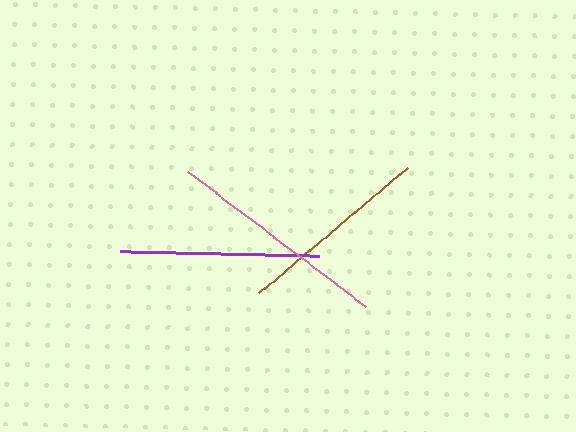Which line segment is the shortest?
The brown line is the shortest at approximately 195 pixels.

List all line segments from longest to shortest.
From longest to shortest: pink, purple, brown.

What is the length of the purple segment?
The purple segment is approximately 199 pixels long.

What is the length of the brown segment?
The brown segment is approximately 195 pixels long.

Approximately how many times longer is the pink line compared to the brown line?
The pink line is approximately 1.1 times the length of the brown line.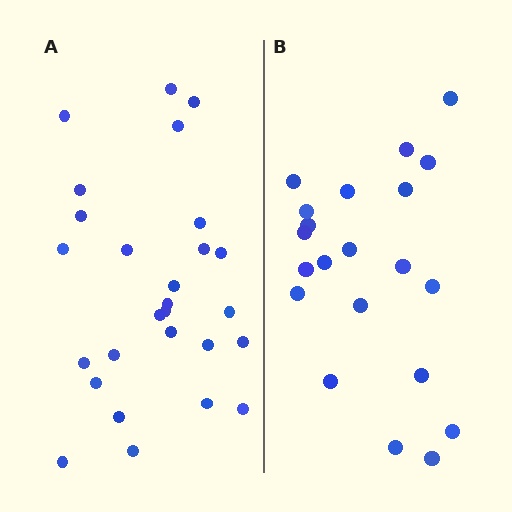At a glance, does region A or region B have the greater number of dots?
Region A (the left region) has more dots.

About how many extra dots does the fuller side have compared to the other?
Region A has about 6 more dots than region B.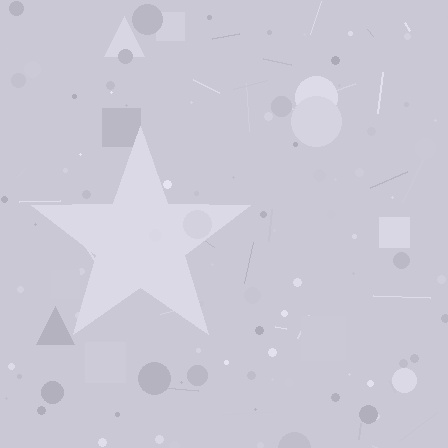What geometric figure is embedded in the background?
A star is embedded in the background.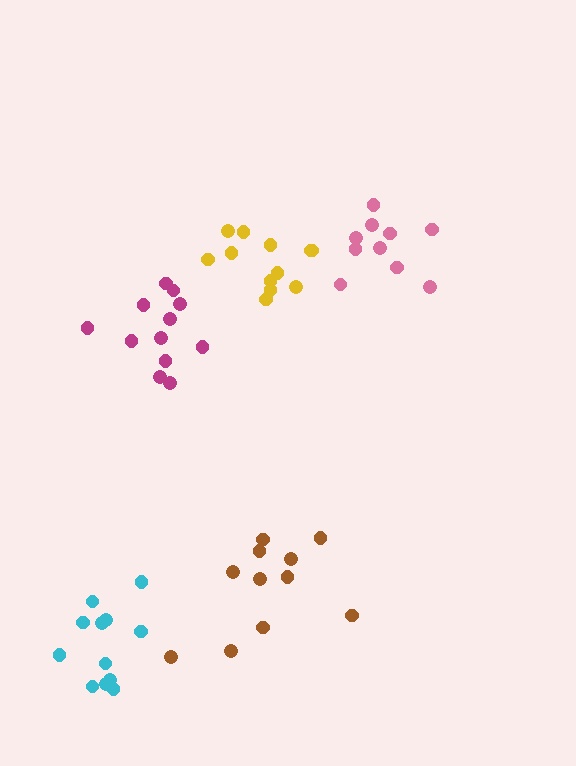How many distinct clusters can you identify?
There are 5 distinct clusters.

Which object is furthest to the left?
The cyan cluster is leftmost.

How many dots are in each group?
Group 1: 10 dots, Group 2: 12 dots, Group 3: 12 dots, Group 4: 12 dots, Group 5: 11 dots (57 total).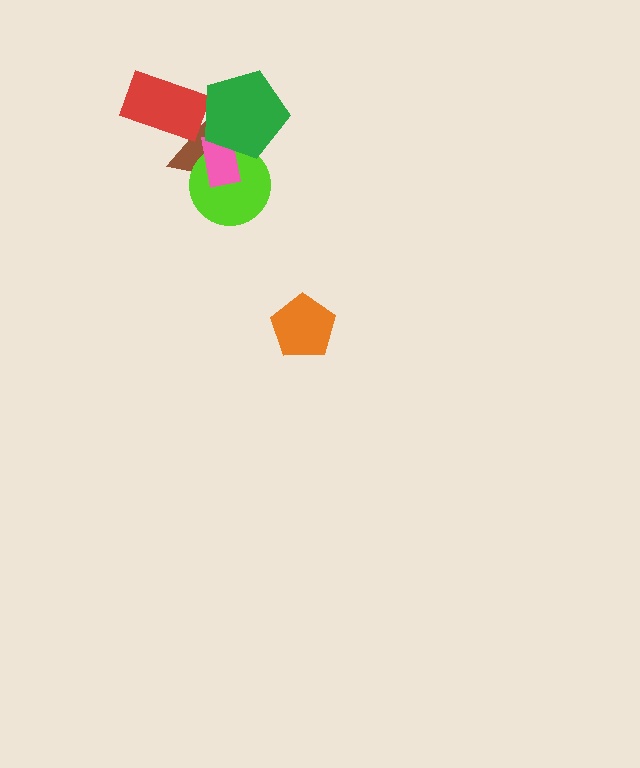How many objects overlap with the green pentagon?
3 objects overlap with the green pentagon.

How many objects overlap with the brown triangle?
4 objects overlap with the brown triangle.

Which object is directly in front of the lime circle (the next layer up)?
The pink rectangle is directly in front of the lime circle.